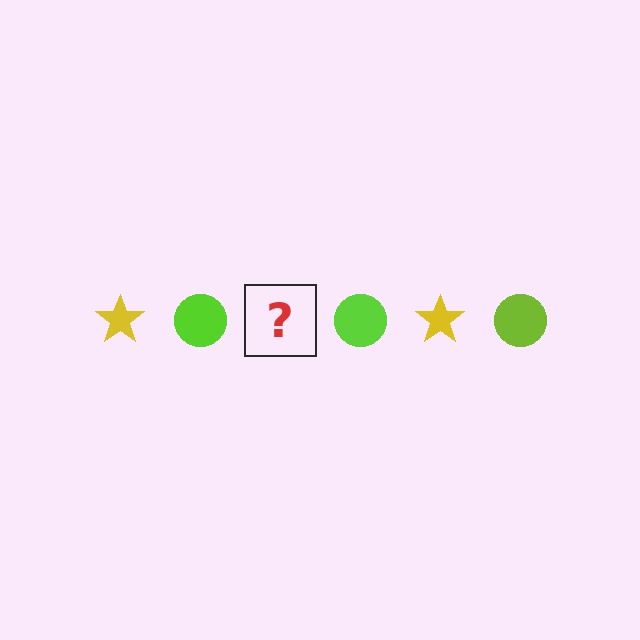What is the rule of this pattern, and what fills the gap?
The rule is that the pattern alternates between yellow star and lime circle. The gap should be filled with a yellow star.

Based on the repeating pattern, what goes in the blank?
The blank should be a yellow star.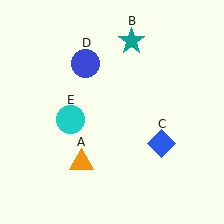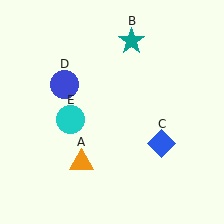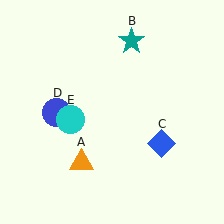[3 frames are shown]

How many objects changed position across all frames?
1 object changed position: blue circle (object D).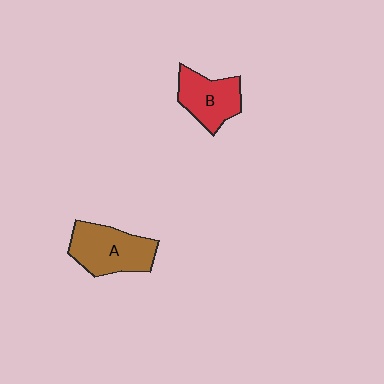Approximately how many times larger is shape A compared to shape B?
Approximately 1.3 times.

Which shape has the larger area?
Shape A (brown).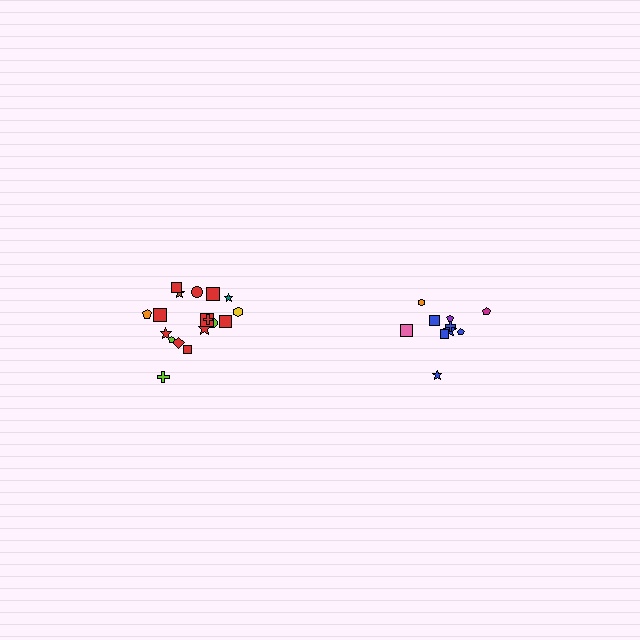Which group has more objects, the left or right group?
The left group.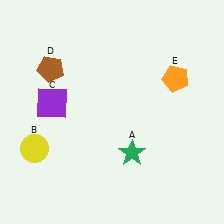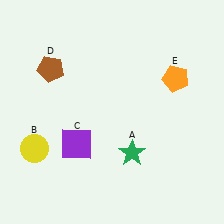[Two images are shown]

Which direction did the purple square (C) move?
The purple square (C) moved down.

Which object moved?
The purple square (C) moved down.